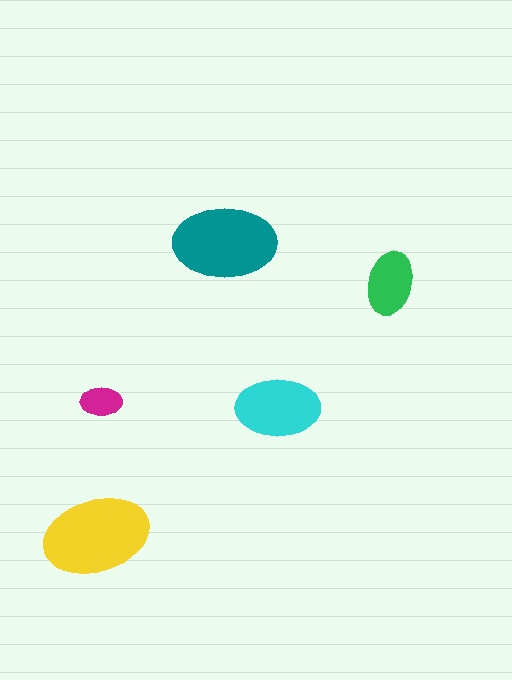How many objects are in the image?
There are 5 objects in the image.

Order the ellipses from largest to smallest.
the yellow one, the teal one, the cyan one, the green one, the magenta one.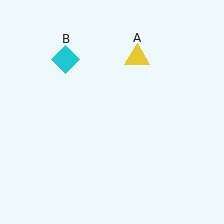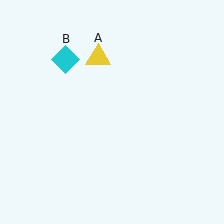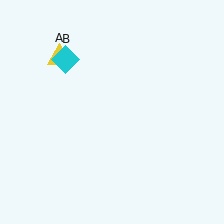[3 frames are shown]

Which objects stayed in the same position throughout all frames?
Cyan diamond (object B) remained stationary.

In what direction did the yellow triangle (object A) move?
The yellow triangle (object A) moved left.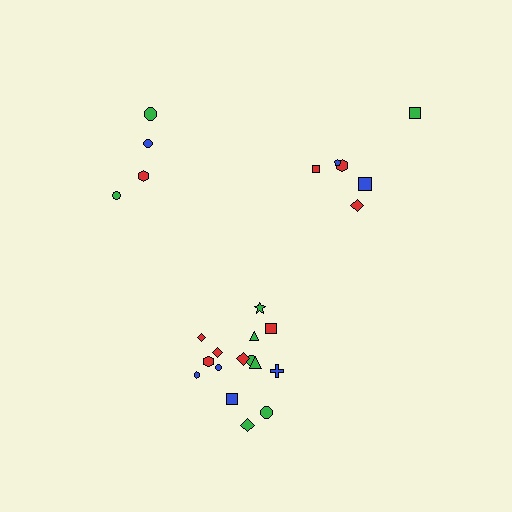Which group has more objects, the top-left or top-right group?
The top-right group.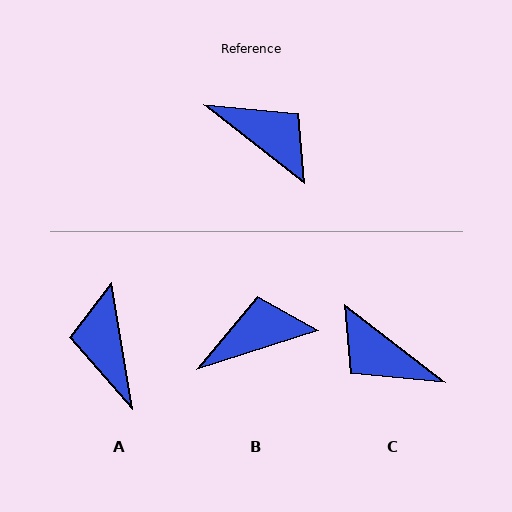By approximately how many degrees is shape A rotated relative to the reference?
Approximately 137 degrees counter-clockwise.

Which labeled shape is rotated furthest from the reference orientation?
C, about 180 degrees away.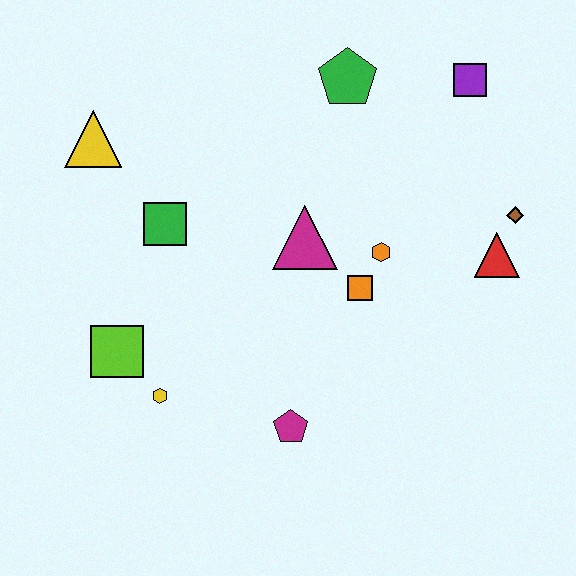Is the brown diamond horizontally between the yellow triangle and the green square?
No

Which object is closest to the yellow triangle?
The green square is closest to the yellow triangle.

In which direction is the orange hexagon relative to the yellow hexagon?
The orange hexagon is to the right of the yellow hexagon.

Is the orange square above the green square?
No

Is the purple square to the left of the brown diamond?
Yes